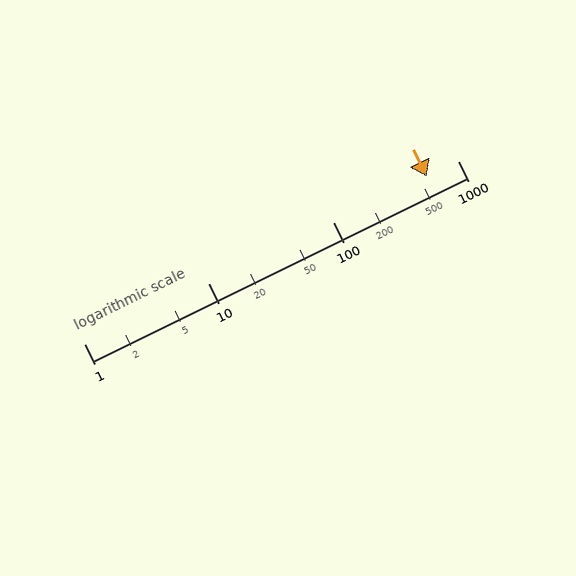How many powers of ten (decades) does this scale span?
The scale spans 3 decades, from 1 to 1000.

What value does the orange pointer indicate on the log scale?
The pointer indicates approximately 560.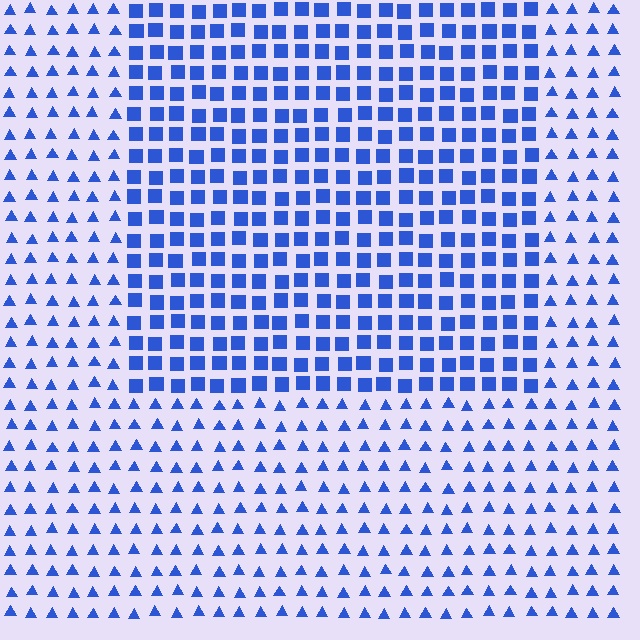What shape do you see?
I see a rectangle.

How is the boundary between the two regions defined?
The boundary is defined by a change in element shape: squares inside vs. triangles outside. All elements share the same color and spacing.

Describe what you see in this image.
The image is filled with small blue elements arranged in a uniform grid. A rectangle-shaped region contains squares, while the surrounding area contains triangles. The boundary is defined purely by the change in element shape.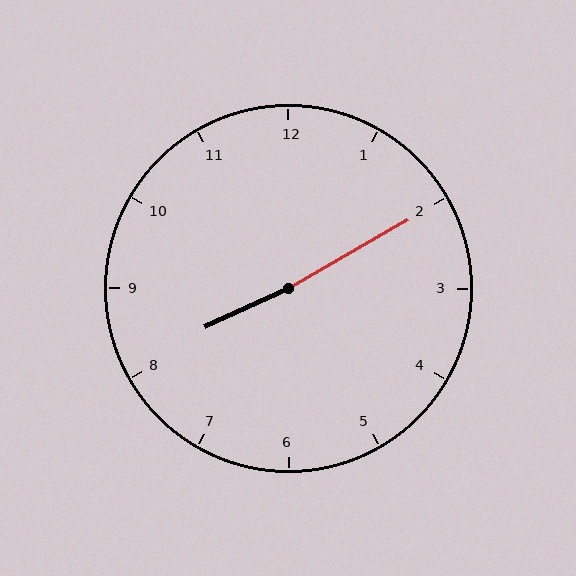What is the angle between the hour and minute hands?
Approximately 175 degrees.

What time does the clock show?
8:10.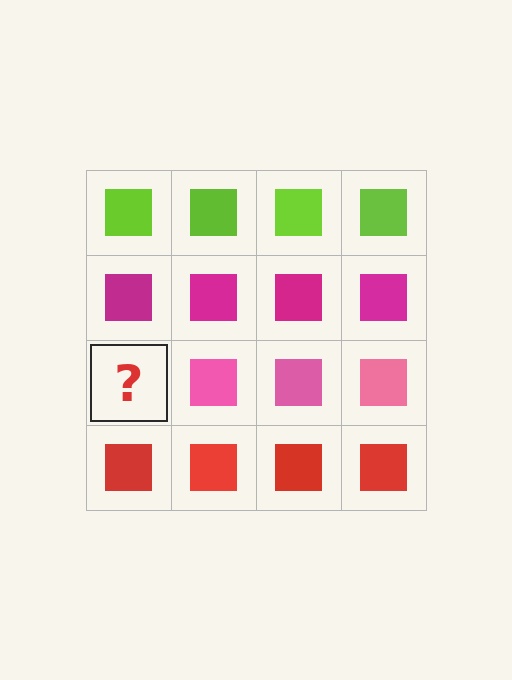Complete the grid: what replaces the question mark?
The question mark should be replaced with a pink square.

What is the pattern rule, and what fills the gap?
The rule is that each row has a consistent color. The gap should be filled with a pink square.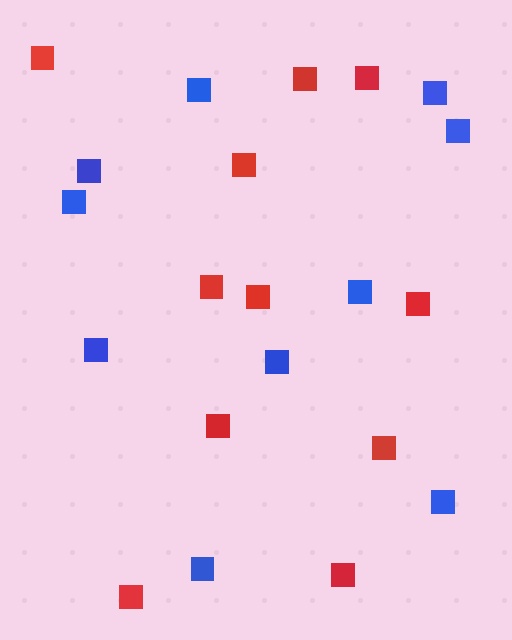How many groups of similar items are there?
There are 2 groups: one group of red squares (11) and one group of blue squares (10).